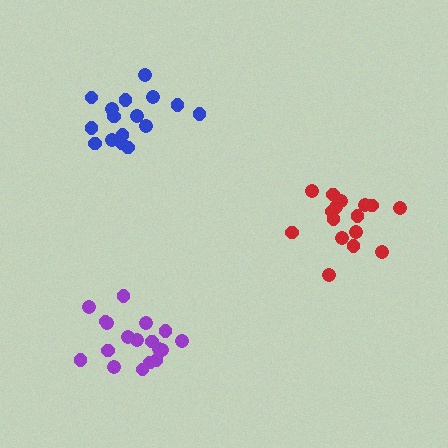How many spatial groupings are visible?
There are 3 spatial groupings.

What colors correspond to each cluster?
The clusters are colored: purple, blue, red.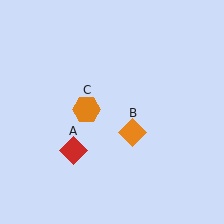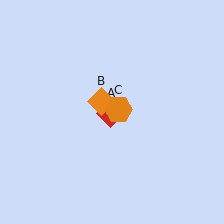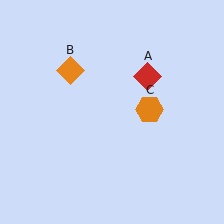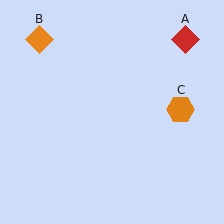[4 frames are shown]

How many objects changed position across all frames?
3 objects changed position: red diamond (object A), orange diamond (object B), orange hexagon (object C).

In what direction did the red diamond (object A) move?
The red diamond (object A) moved up and to the right.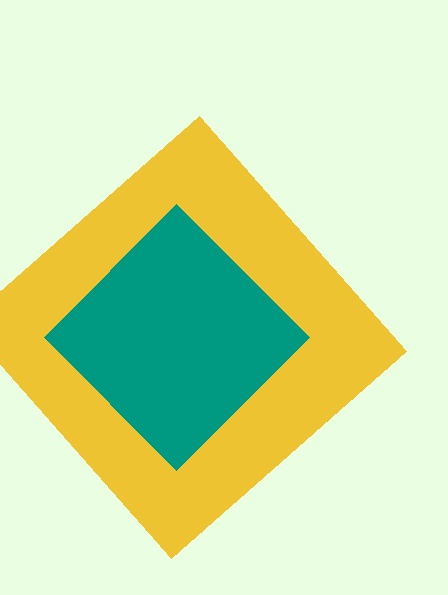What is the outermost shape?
The yellow diamond.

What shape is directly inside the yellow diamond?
The teal diamond.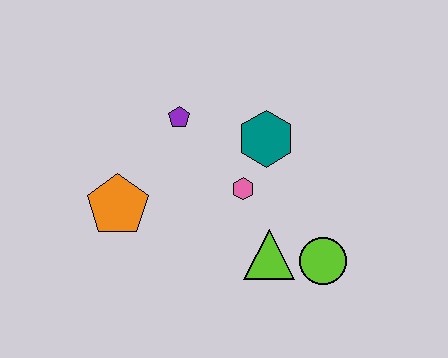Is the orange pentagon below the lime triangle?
No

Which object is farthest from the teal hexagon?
The orange pentagon is farthest from the teal hexagon.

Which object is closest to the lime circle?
The lime triangle is closest to the lime circle.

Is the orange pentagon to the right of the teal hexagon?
No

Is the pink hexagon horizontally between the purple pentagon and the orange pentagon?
No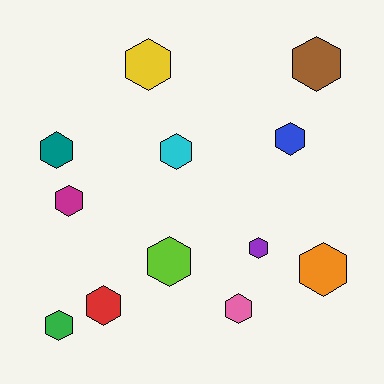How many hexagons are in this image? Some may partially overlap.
There are 12 hexagons.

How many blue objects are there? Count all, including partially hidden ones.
There is 1 blue object.